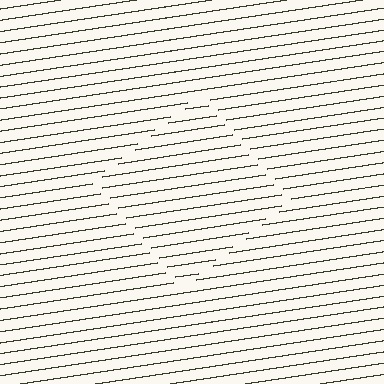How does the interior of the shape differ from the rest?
The interior of the shape contains the same grating, shifted by half a period — the contour is defined by the phase discontinuity where line-ends from the inner and outer gratings abut.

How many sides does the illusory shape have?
4 sides — the line-ends trace a square.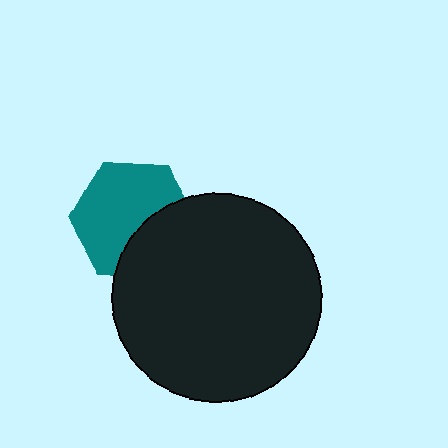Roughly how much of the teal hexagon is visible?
Most of it is visible (roughly 65%).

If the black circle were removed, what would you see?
You would see the complete teal hexagon.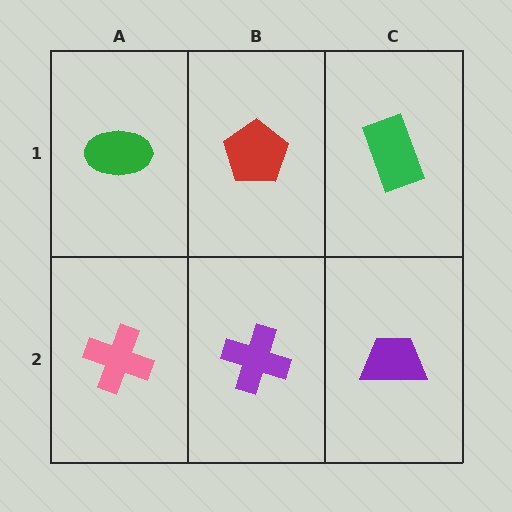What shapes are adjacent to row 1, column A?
A pink cross (row 2, column A), a red pentagon (row 1, column B).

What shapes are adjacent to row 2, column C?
A green rectangle (row 1, column C), a purple cross (row 2, column B).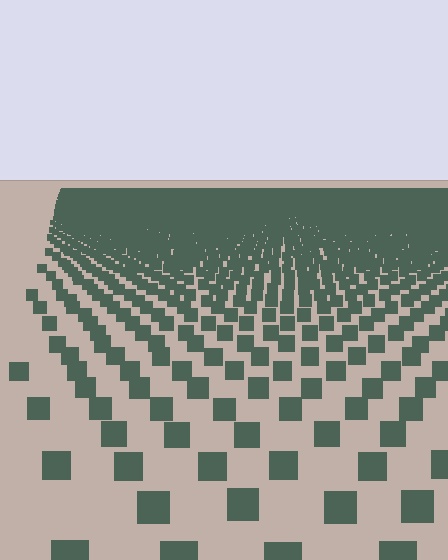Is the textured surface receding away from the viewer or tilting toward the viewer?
The surface is receding away from the viewer. Texture elements get smaller and denser toward the top.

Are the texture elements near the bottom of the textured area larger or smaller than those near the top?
Larger. Near the bottom, elements are closer to the viewer and appear at a bigger on-screen size.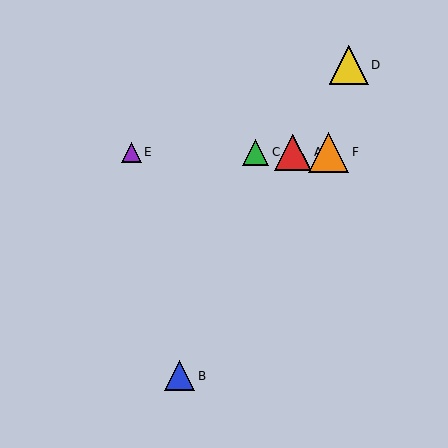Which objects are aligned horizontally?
Objects A, C, E, F are aligned horizontally.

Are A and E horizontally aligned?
Yes, both are at y≈152.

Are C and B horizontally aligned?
No, C is at y≈152 and B is at y≈376.